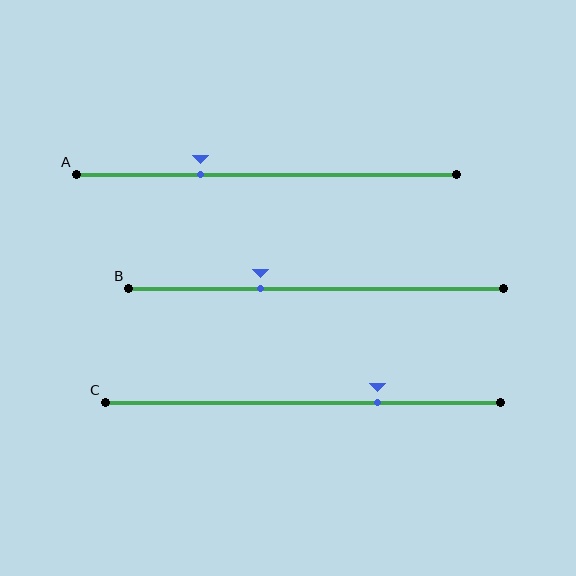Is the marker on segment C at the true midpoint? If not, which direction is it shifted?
No, the marker on segment C is shifted to the right by about 19% of the segment length.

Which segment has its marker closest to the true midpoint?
Segment B has its marker closest to the true midpoint.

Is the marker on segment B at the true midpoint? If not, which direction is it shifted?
No, the marker on segment B is shifted to the left by about 15% of the segment length.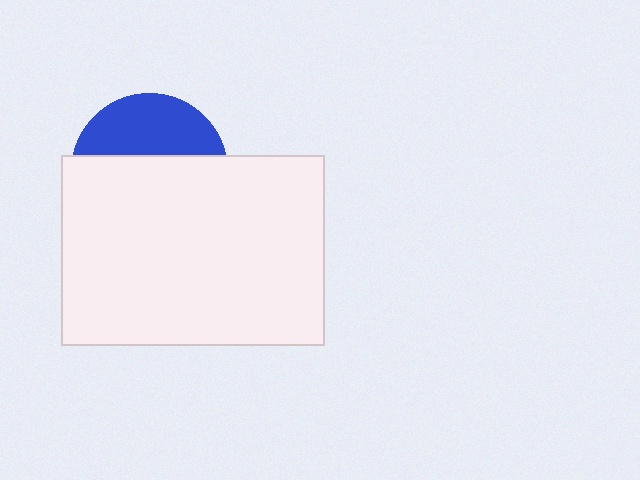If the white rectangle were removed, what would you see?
You would see the complete blue circle.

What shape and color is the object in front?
The object in front is a white rectangle.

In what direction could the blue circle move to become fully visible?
The blue circle could move up. That would shift it out from behind the white rectangle entirely.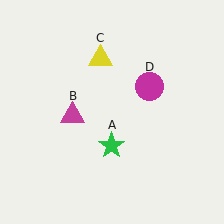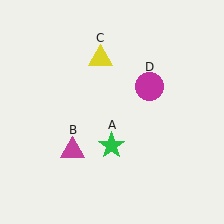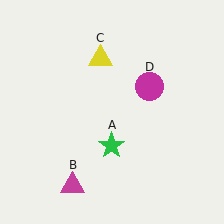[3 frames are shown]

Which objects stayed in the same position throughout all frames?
Green star (object A) and yellow triangle (object C) and magenta circle (object D) remained stationary.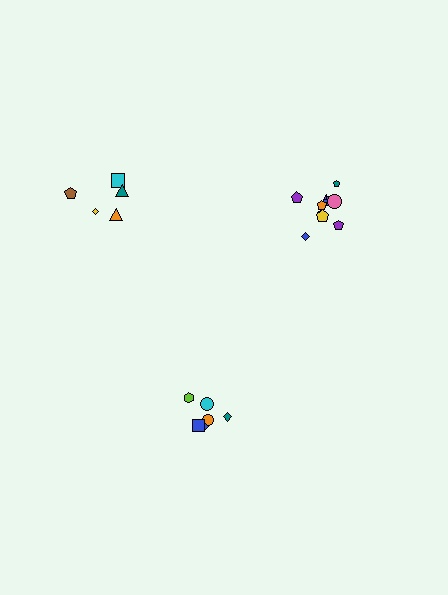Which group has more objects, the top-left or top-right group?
The top-right group.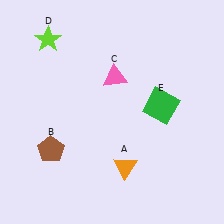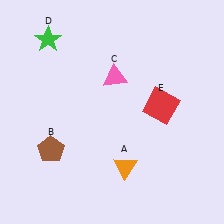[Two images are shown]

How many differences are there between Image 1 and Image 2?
There are 2 differences between the two images.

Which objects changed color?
D changed from lime to green. E changed from green to red.